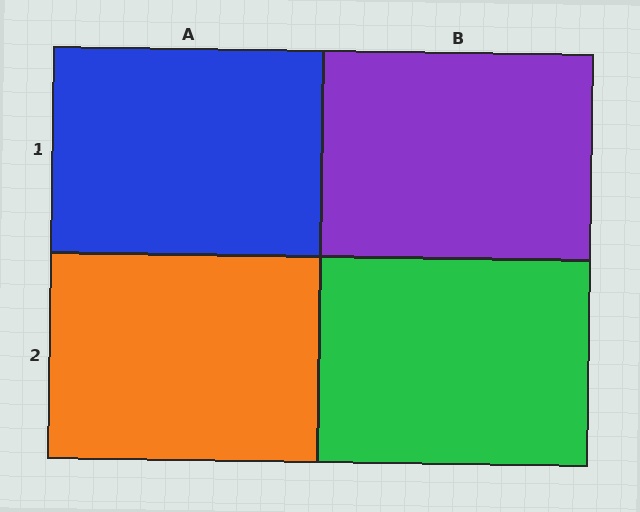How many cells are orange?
1 cell is orange.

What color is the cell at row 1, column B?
Purple.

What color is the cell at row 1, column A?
Blue.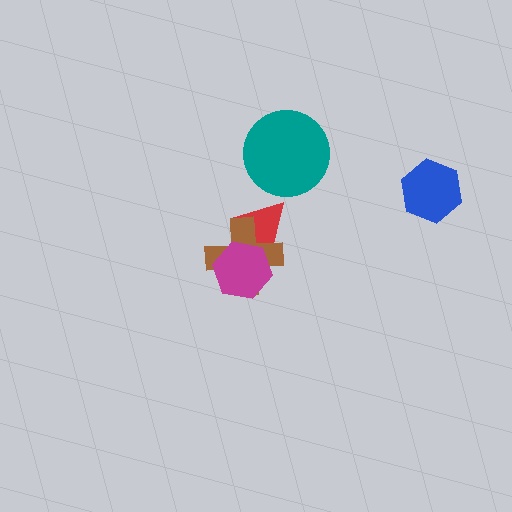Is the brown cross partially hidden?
Yes, it is partially covered by another shape.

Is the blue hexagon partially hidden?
No, no other shape covers it.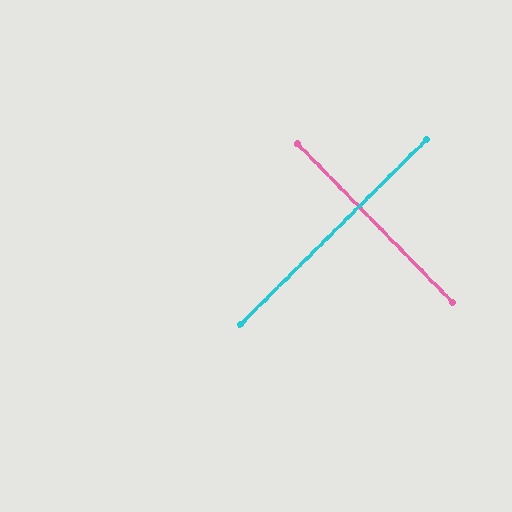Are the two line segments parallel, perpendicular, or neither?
Perpendicular — they meet at approximately 90°.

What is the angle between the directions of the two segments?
Approximately 90 degrees.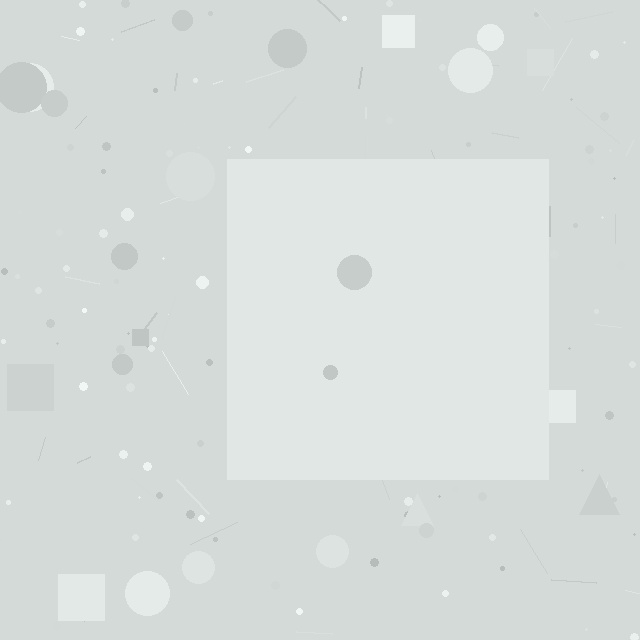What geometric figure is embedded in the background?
A square is embedded in the background.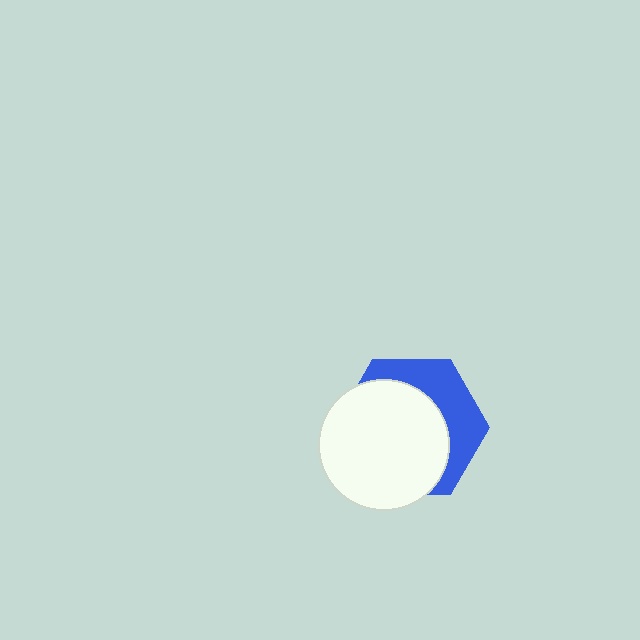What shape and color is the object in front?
The object in front is a white circle.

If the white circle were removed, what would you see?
You would see the complete blue hexagon.